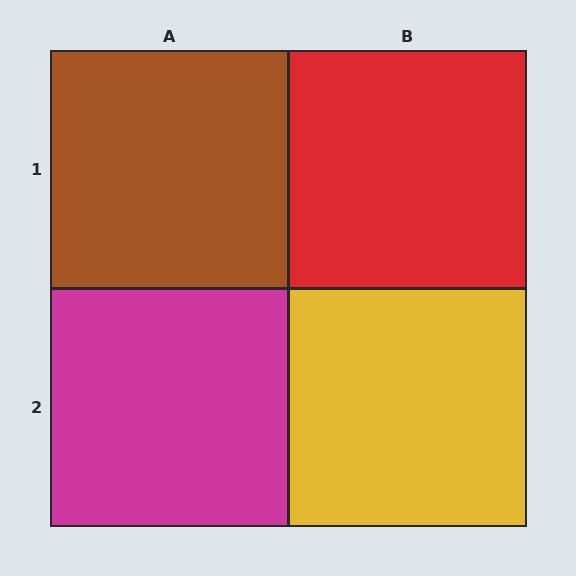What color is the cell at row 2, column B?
Yellow.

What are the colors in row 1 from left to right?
Brown, red.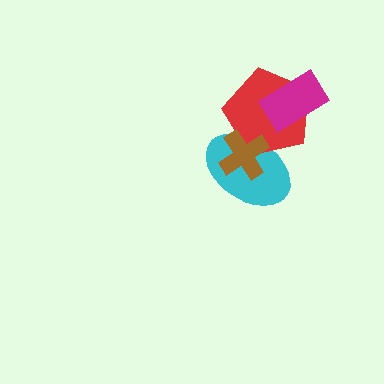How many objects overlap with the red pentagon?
3 objects overlap with the red pentagon.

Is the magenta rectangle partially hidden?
No, no other shape covers it.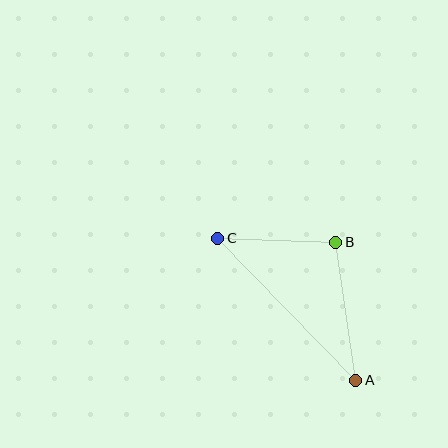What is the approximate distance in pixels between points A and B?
The distance between A and B is approximately 139 pixels.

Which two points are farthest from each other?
Points A and C are farthest from each other.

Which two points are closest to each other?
Points B and C are closest to each other.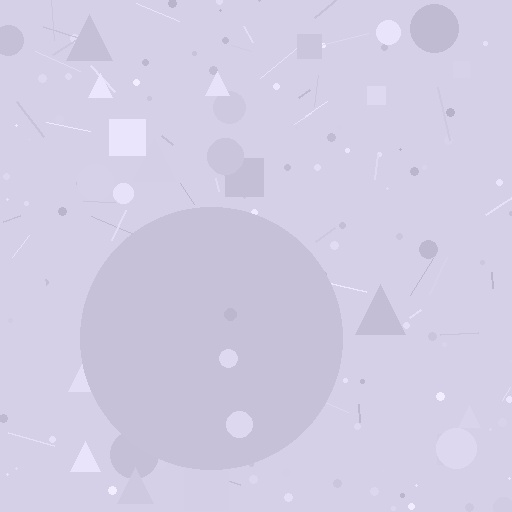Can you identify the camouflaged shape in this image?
The camouflaged shape is a circle.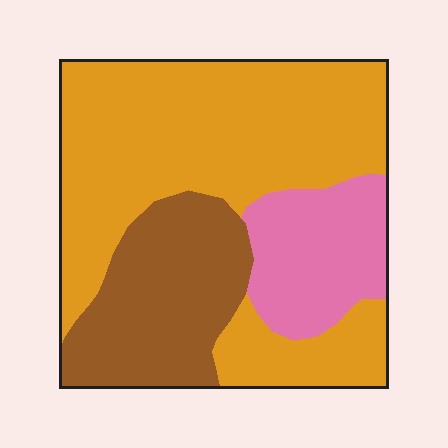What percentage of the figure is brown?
Brown takes up about one quarter (1/4) of the figure.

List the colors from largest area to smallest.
From largest to smallest: orange, brown, pink.